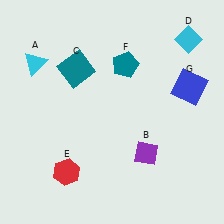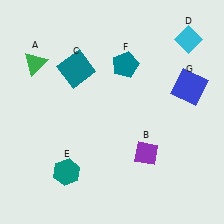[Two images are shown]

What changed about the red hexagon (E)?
In Image 1, E is red. In Image 2, it changed to teal.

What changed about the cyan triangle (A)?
In Image 1, A is cyan. In Image 2, it changed to green.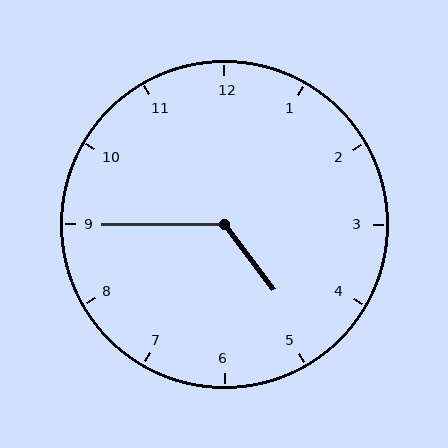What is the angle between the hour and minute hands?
Approximately 128 degrees.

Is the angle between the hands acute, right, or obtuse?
It is obtuse.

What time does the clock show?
4:45.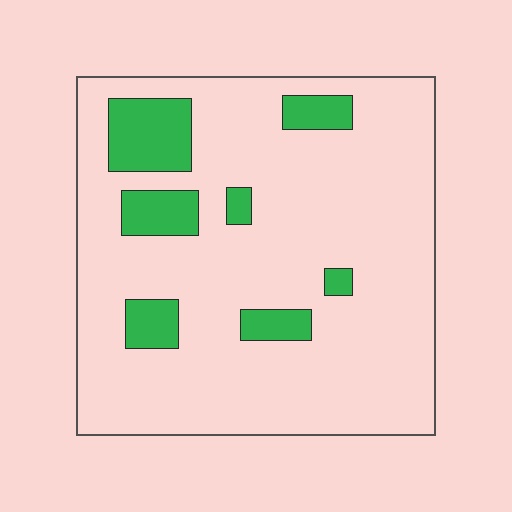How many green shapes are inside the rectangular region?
7.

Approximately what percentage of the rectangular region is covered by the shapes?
Approximately 15%.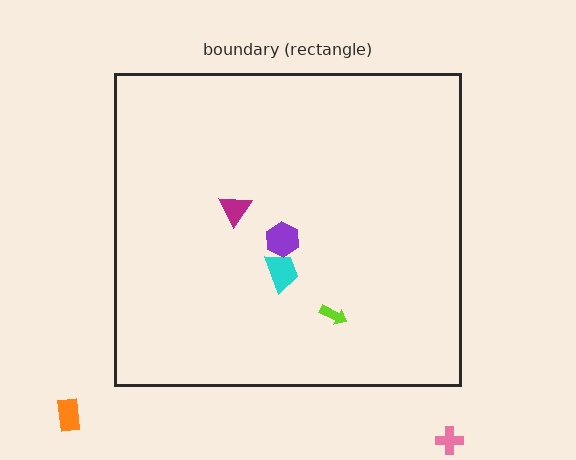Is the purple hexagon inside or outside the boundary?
Inside.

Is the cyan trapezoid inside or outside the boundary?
Inside.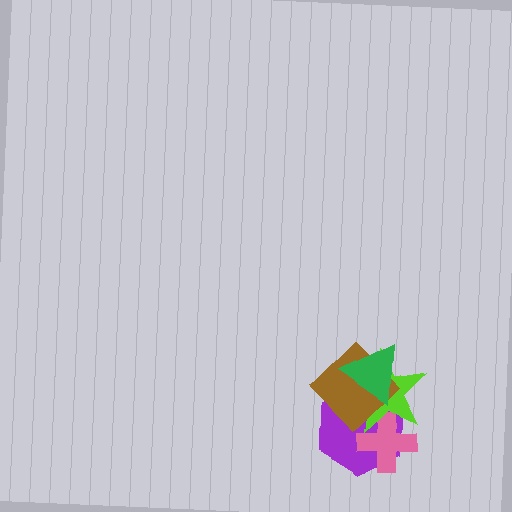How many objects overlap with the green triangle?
3 objects overlap with the green triangle.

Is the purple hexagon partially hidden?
Yes, it is partially covered by another shape.